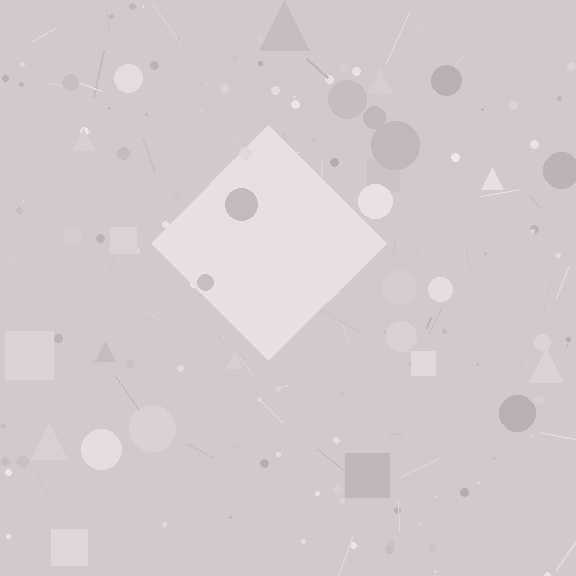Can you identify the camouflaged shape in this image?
The camouflaged shape is a diamond.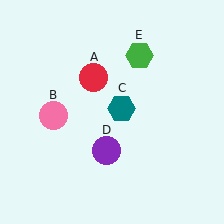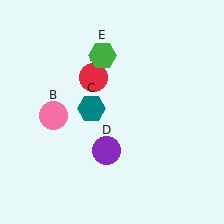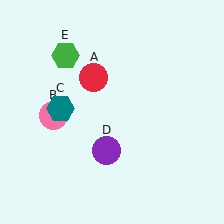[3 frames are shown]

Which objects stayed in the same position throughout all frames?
Red circle (object A) and pink circle (object B) and purple circle (object D) remained stationary.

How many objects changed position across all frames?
2 objects changed position: teal hexagon (object C), green hexagon (object E).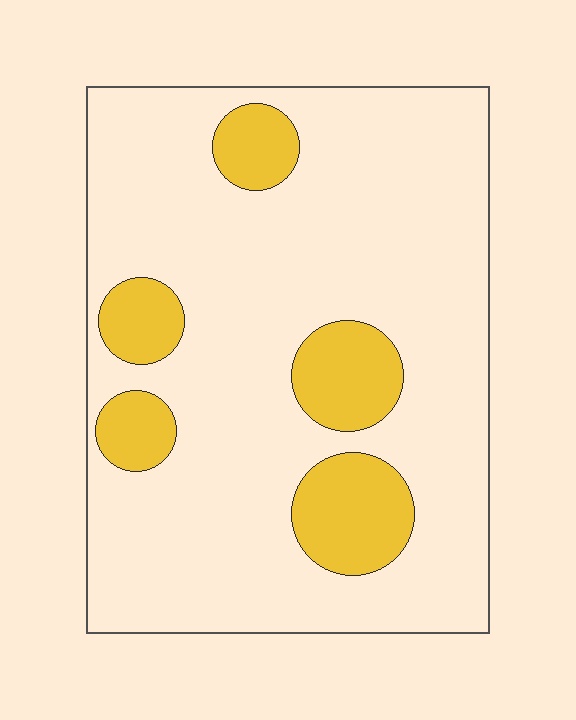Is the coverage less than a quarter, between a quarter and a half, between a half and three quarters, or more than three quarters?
Less than a quarter.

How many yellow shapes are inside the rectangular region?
5.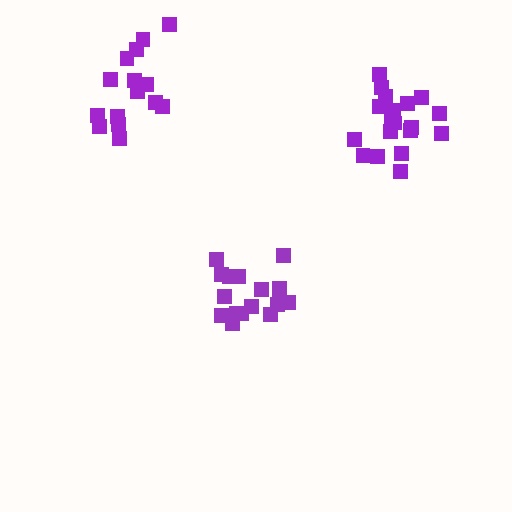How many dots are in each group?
Group 1: 15 dots, Group 2: 19 dots, Group 3: 18 dots (52 total).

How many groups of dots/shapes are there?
There are 3 groups.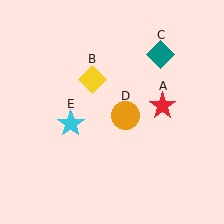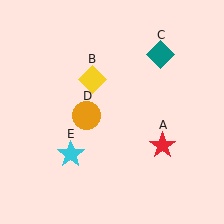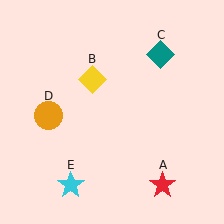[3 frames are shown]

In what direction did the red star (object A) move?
The red star (object A) moved down.